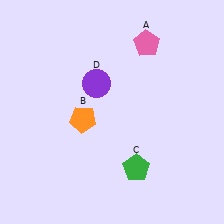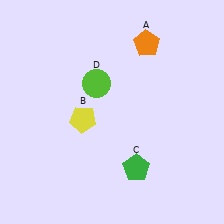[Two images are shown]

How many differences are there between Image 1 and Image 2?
There are 3 differences between the two images.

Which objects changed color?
A changed from pink to orange. B changed from orange to yellow. D changed from purple to lime.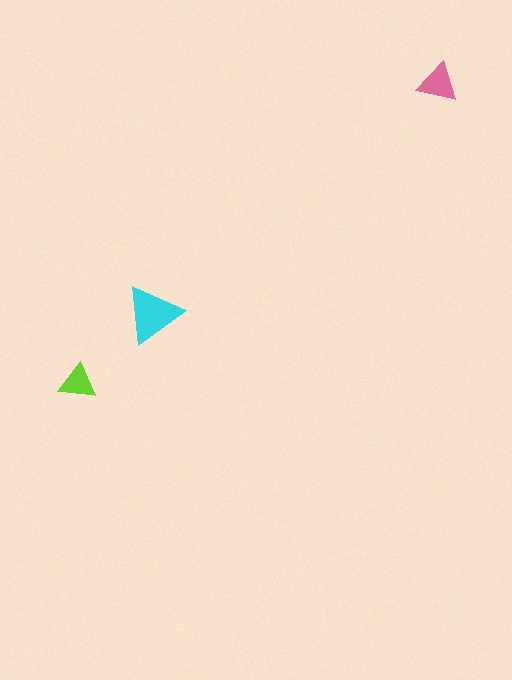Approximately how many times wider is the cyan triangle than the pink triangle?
About 1.5 times wider.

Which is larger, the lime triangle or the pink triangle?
The pink one.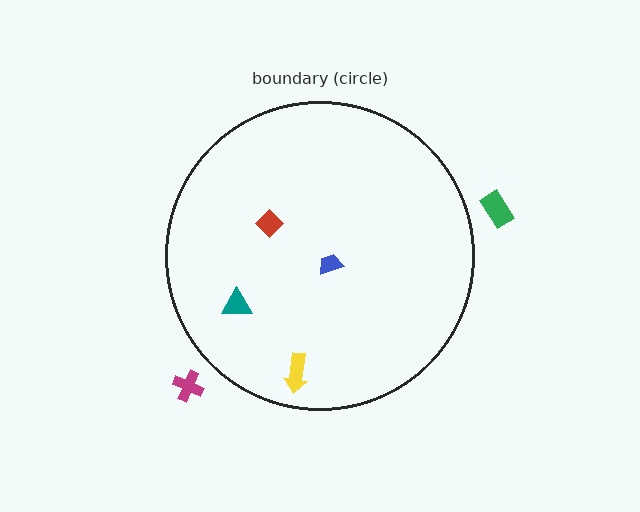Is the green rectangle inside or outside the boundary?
Outside.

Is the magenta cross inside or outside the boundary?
Outside.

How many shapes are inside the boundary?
4 inside, 2 outside.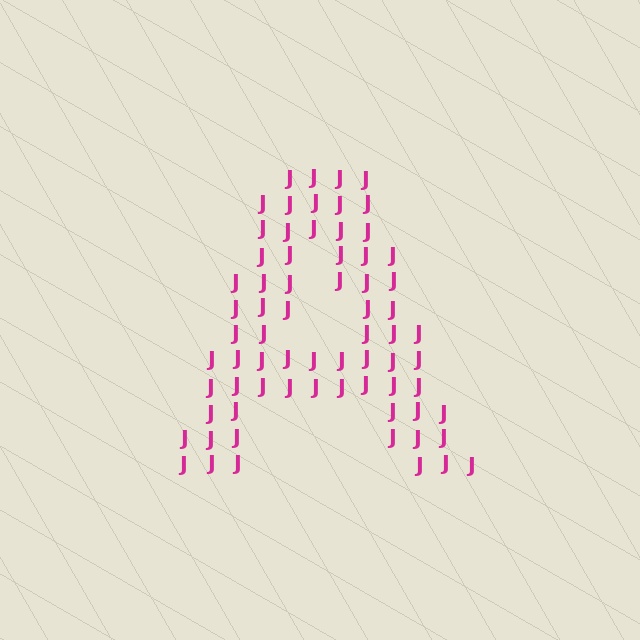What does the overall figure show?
The overall figure shows the letter A.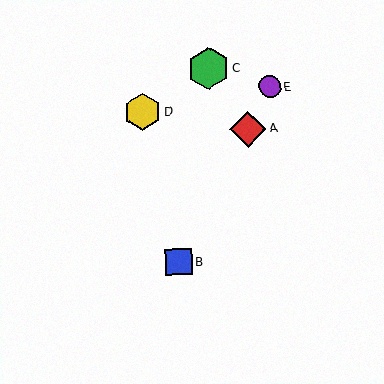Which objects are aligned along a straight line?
Objects A, B, E are aligned along a straight line.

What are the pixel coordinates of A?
Object A is at (248, 129).